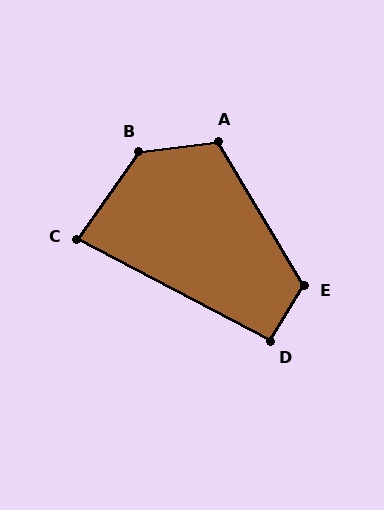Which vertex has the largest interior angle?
B, at approximately 132 degrees.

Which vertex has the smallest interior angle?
C, at approximately 82 degrees.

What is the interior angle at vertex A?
Approximately 114 degrees (obtuse).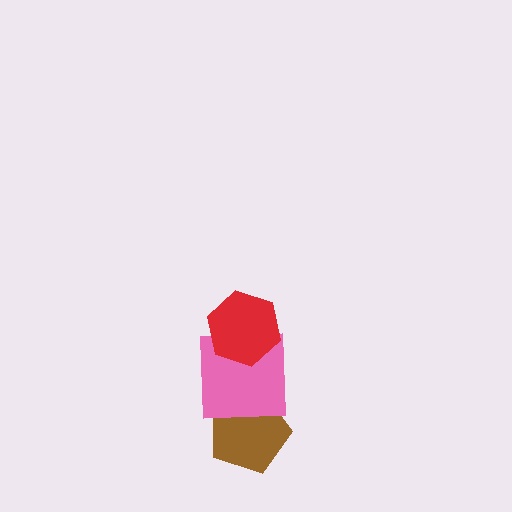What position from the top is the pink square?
The pink square is 2nd from the top.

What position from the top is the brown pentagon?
The brown pentagon is 3rd from the top.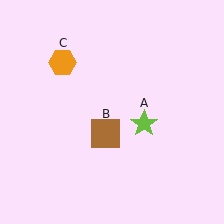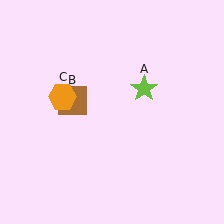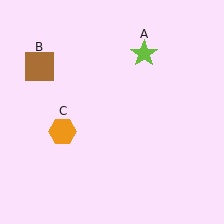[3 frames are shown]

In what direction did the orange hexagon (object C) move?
The orange hexagon (object C) moved down.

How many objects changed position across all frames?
3 objects changed position: lime star (object A), brown square (object B), orange hexagon (object C).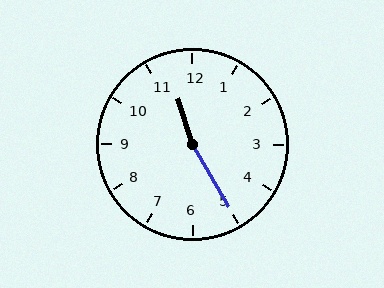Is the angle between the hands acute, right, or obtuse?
It is obtuse.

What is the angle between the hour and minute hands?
Approximately 168 degrees.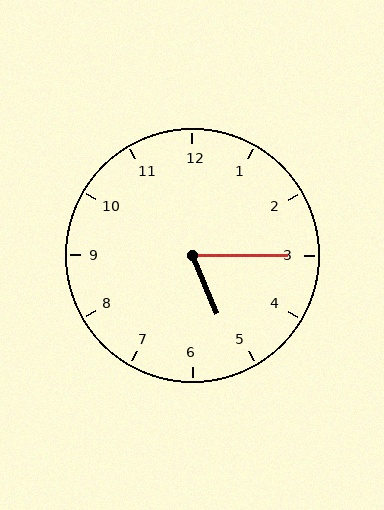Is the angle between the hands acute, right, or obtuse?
It is acute.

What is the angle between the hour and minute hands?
Approximately 68 degrees.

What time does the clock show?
5:15.